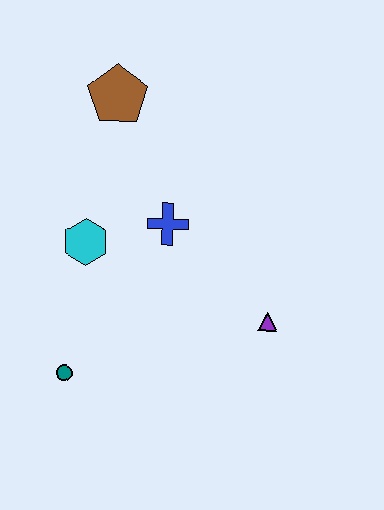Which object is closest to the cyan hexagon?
The blue cross is closest to the cyan hexagon.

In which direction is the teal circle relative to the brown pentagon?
The teal circle is below the brown pentagon.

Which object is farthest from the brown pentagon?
The teal circle is farthest from the brown pentagon.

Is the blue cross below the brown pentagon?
Yes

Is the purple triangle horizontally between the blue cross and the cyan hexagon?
No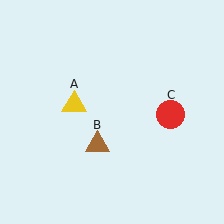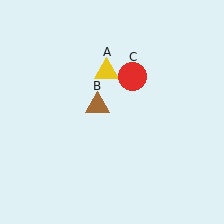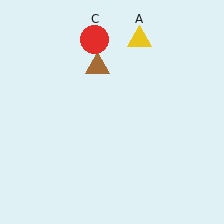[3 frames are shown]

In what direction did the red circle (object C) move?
The red circle (object C) moved up and to the left.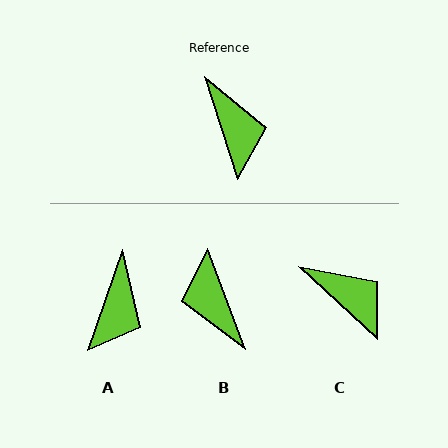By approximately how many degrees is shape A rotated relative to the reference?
Approximately 37 degrees clockwise.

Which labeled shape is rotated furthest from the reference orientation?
B, about 177 degrees away.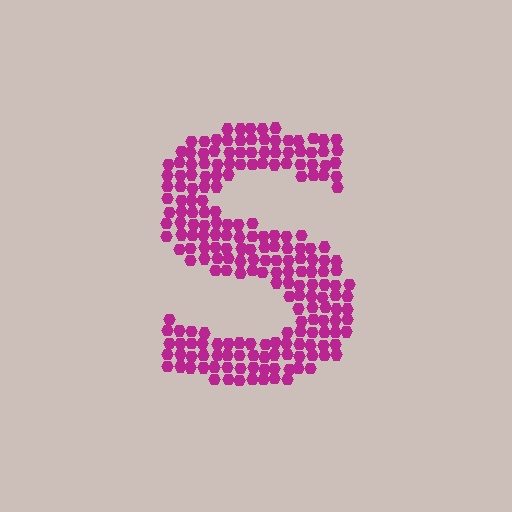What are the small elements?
The small elements are hexagons.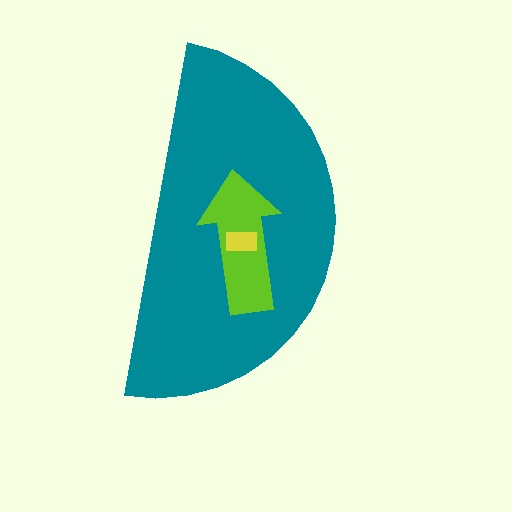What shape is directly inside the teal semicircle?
The lime arrow.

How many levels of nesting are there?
3.